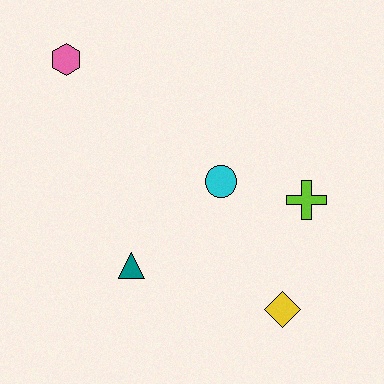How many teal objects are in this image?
There is 1 teal object.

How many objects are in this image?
There are 5 objects.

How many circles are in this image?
There is 1 circle.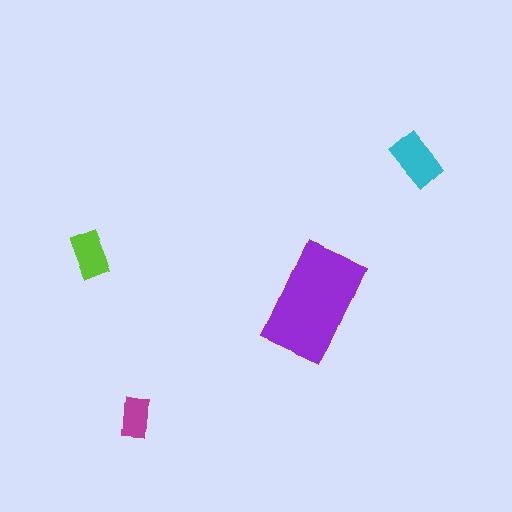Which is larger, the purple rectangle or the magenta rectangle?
The purple one.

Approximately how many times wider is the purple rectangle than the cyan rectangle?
About 2 times wider.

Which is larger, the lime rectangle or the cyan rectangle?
The cyan one.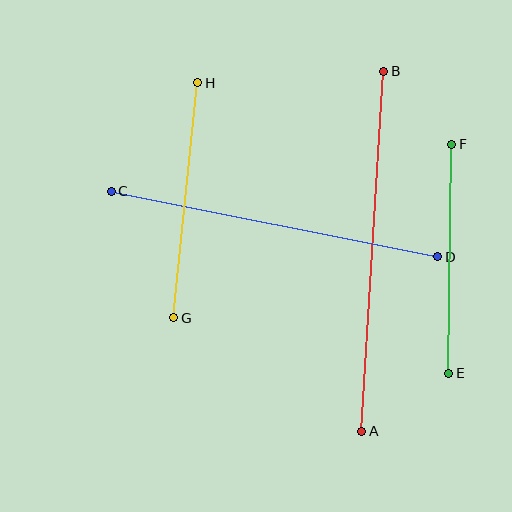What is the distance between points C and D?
The distance is approximately 333 pixels.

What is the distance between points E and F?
The distance is approximately 229 pixels.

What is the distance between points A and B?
The distance is approximately 361 pixels.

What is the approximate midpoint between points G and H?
The midpoint is at approximately (186, 200) pixels.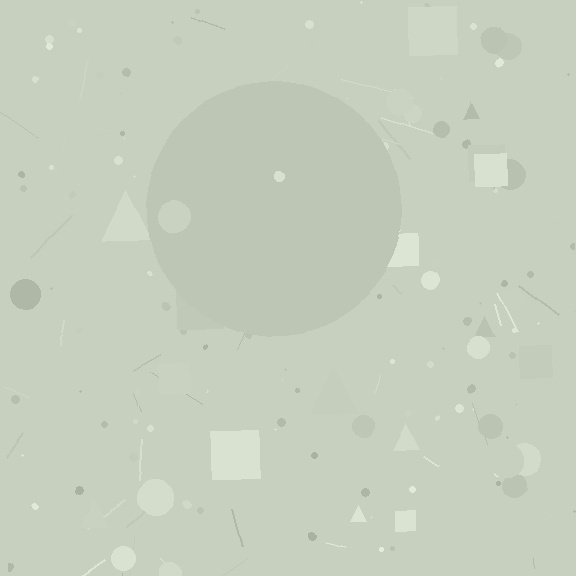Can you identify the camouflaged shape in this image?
The camouflaged shape is a circle.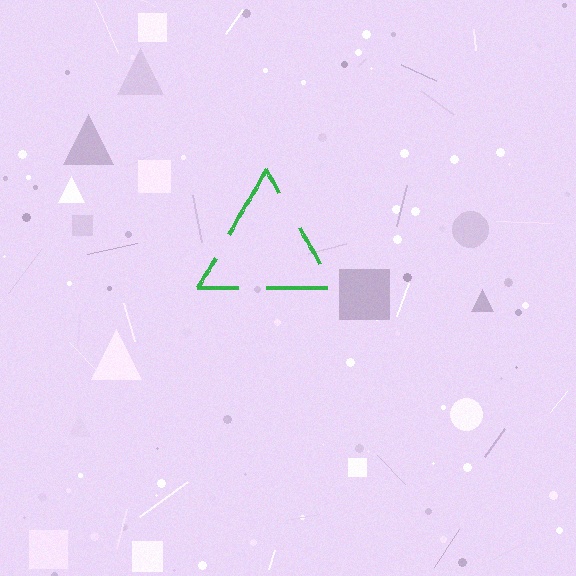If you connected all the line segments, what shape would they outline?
They would outline a triangle.